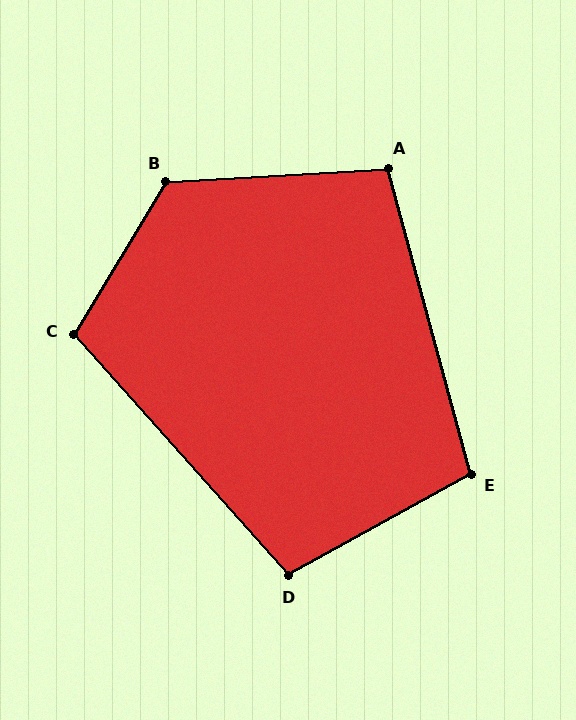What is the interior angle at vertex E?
Approximately 104 degrees (obtuse).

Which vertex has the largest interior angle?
B, at approximately 125 degrees.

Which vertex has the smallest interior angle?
A, at approximately 102 degrees.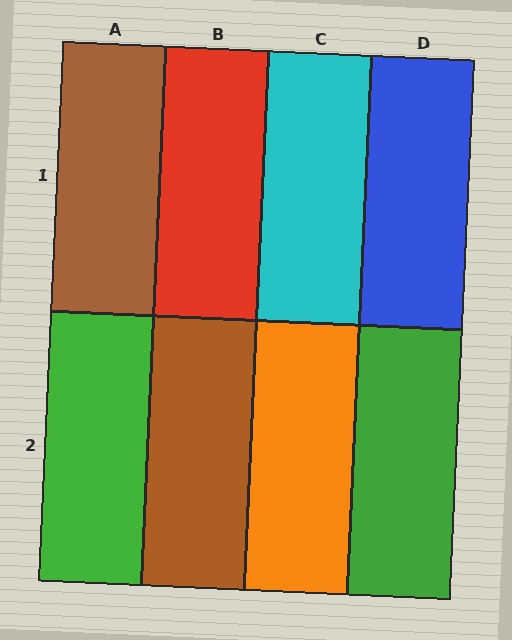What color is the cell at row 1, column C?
Cyan.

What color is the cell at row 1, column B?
Red.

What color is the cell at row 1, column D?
Blue.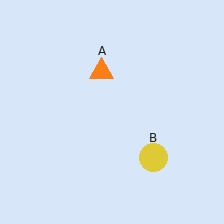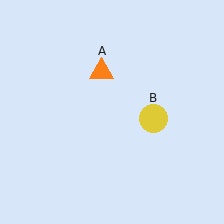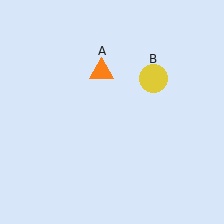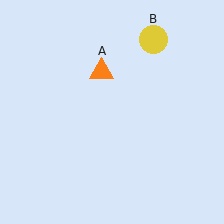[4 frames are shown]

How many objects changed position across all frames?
1 object changed position: yellow circle (object B).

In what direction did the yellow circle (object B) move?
The yellow circle (object B) moved up.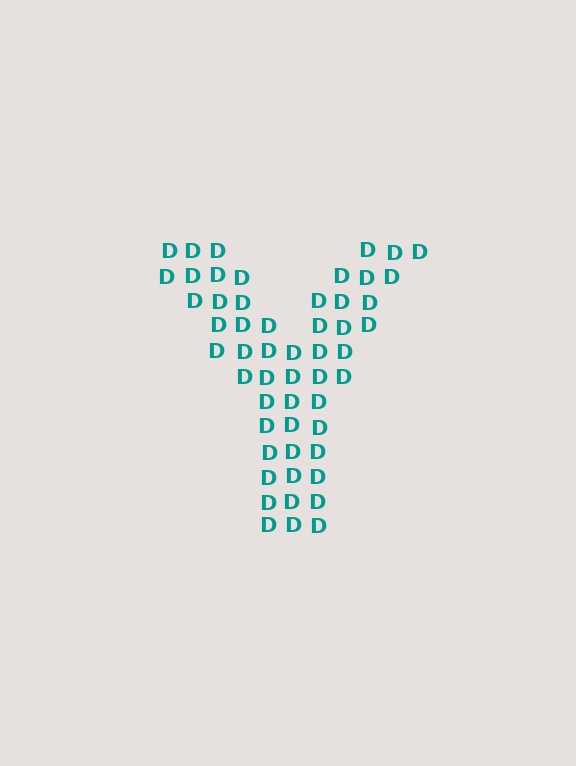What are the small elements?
The small elements are letter D's.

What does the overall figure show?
The overall figure shows the letter Y.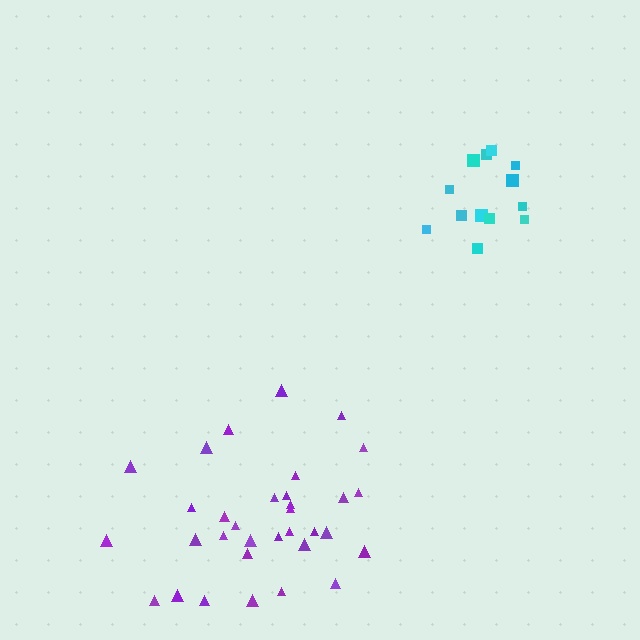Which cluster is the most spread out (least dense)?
Cyan.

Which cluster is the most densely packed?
Purple.